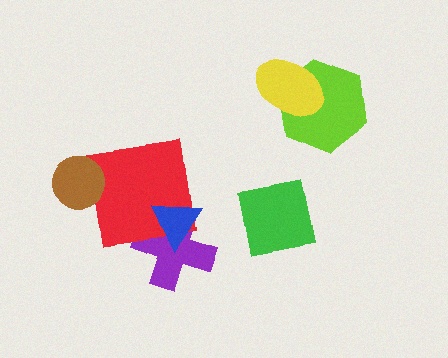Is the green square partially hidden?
No, no other shape covers it.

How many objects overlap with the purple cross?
2 objects overlap with the purple cross.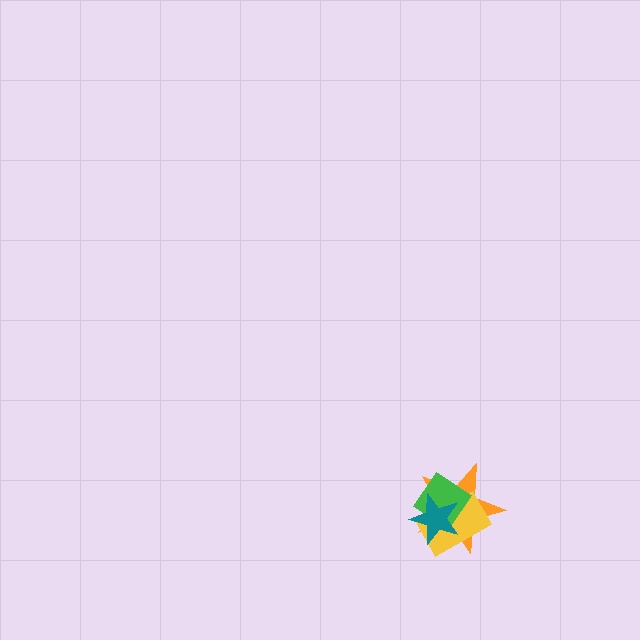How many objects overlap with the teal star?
3 objects overlap with the teal star.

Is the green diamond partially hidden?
Yes, it is partially covered by another shape.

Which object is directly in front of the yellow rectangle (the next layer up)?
The green diamond is directly in front of the yellow rectangle.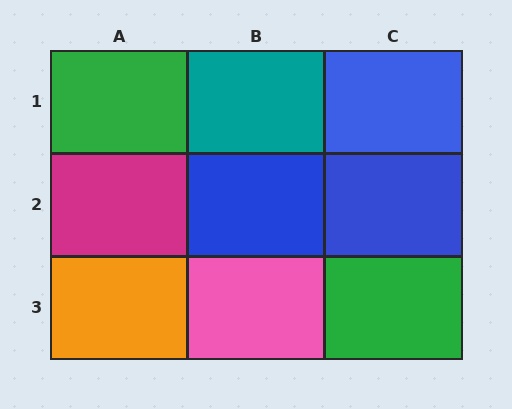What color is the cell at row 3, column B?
Pink.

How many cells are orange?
1 cell is orange.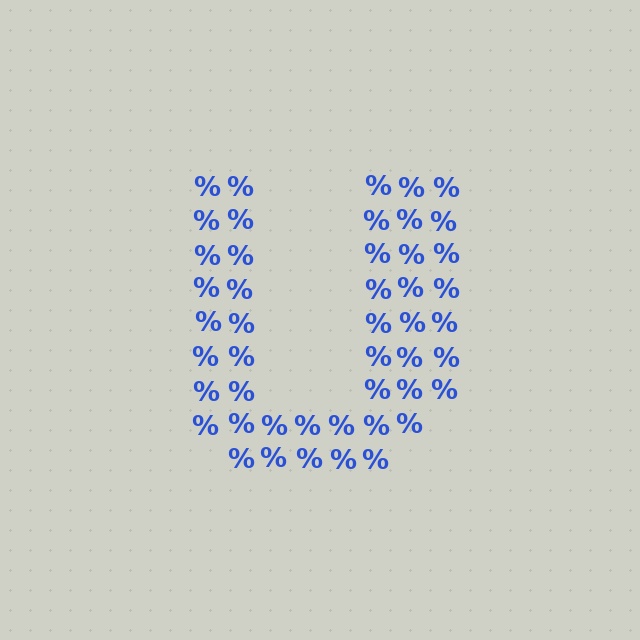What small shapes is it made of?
It is made of small percent signs.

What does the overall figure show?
The overall figure shows the letter U.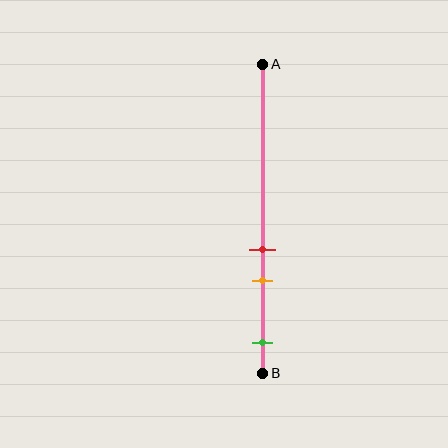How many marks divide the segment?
There are 3 marks dividing the segment.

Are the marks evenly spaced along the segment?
No, the marks are not evenly spaced.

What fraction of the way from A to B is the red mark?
The red mark is approximately 60% (0.6) of the way from A to B.